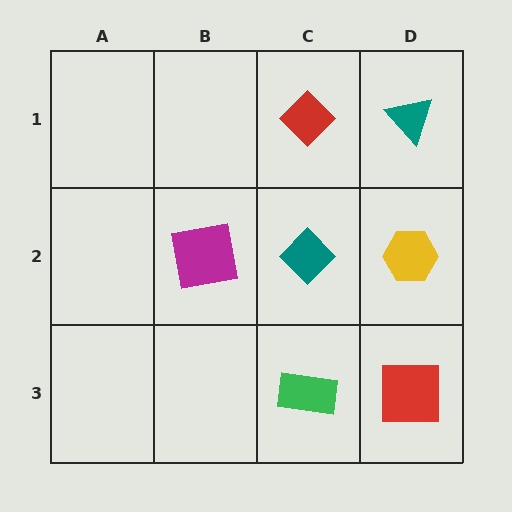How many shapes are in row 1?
2 shapes.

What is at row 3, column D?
A red square.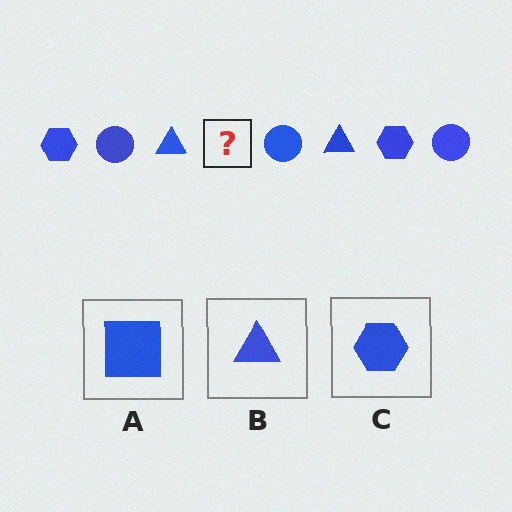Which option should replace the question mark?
Option C.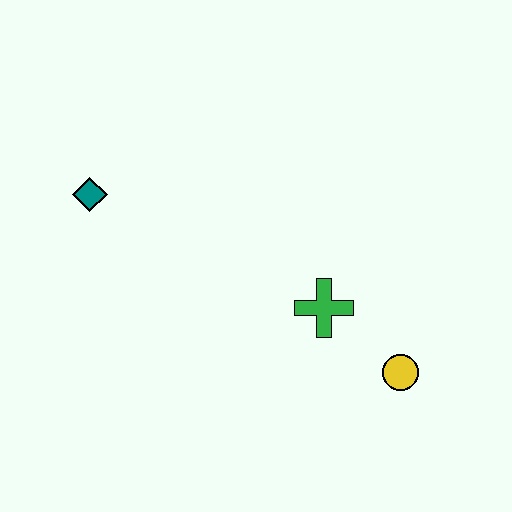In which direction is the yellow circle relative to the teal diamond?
The yellow circle is to the right of the teal diamond.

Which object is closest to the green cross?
The yellow circle is closest to the green cross.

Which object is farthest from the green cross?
The teal diamond is farthest from the green cross.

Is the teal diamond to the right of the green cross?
No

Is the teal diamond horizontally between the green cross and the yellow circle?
No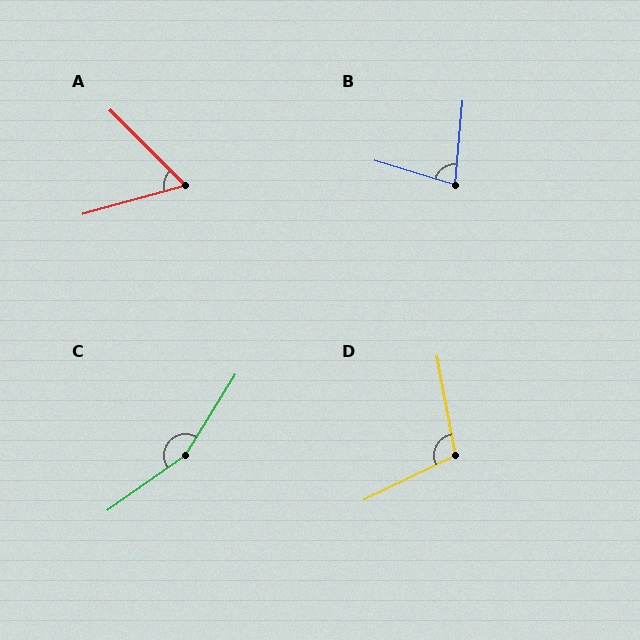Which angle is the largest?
C, at approximately 156 degrees.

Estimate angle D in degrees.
Approximately 105 degrees.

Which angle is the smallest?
A, at approximately 61 degrees.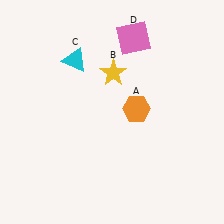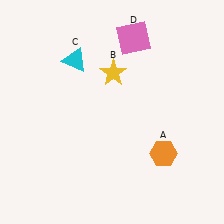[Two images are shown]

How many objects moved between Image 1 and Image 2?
1 object moved between the two images.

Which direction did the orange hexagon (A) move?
The orange hexagon (A) moved down.